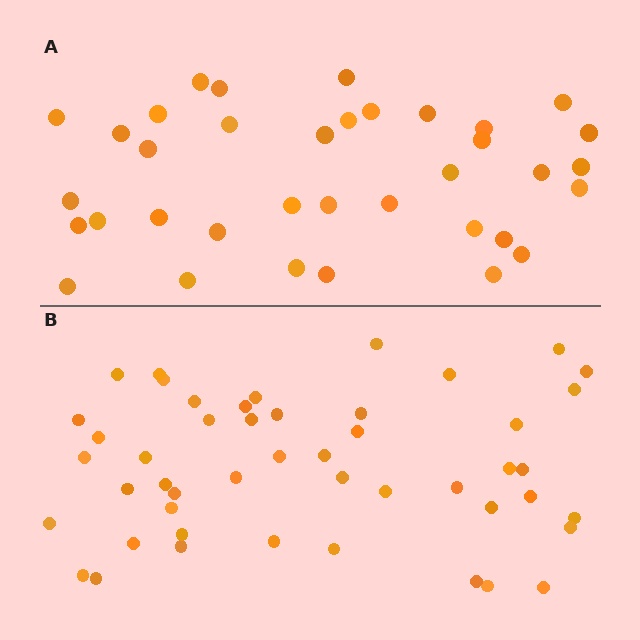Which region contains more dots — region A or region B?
Region B (the bottom region) has more dots.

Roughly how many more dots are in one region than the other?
Region B has roughly 12 or so more dots than region A.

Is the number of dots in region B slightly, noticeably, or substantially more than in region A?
Region B has noticeably more, but not dramatically so. The ratio is roughly 1.3 to 1.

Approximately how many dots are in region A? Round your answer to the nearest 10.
About 40 dots. (The exact count is 36, which rounds to 40.)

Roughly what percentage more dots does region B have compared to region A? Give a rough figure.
About 35% more.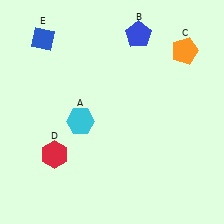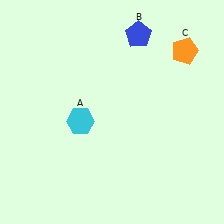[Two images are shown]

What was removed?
The blue diamond (E), the red hexagon (D) were removed in Image 2.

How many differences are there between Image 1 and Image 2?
There are 2 differences between the two images.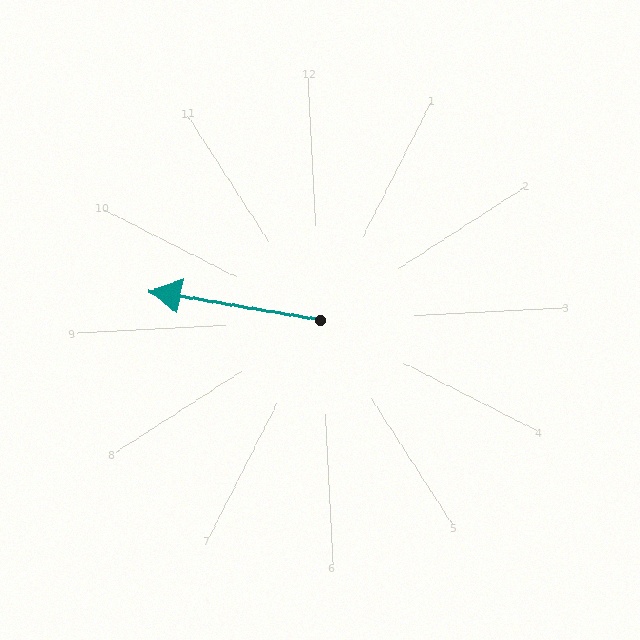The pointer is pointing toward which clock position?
Roughly 9 o'clock.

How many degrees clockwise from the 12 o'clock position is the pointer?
Approximately 283 degrees.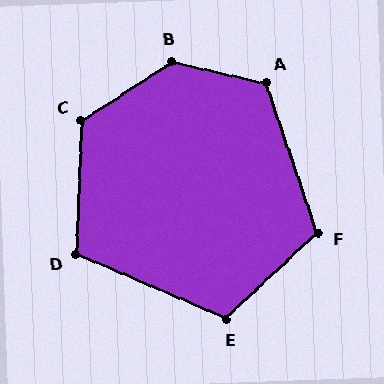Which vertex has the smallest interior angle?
D, at approximately 111 degrees.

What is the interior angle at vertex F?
Approximately 115 degrees (obtuse).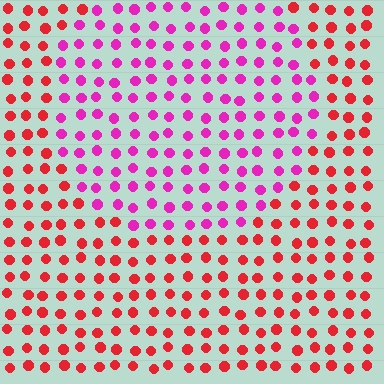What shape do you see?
I see a circle.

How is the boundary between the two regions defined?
The boundary is defined purely by a slight shift in hue (about 43 degrees). Spacing, size, and orientation are identical on both sides.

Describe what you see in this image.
The image is filled with small red elements in a uniform arrangement. A circle-shaped region is visible where the elements are tinted to a slightly different hue, forming a subtle color boundary.